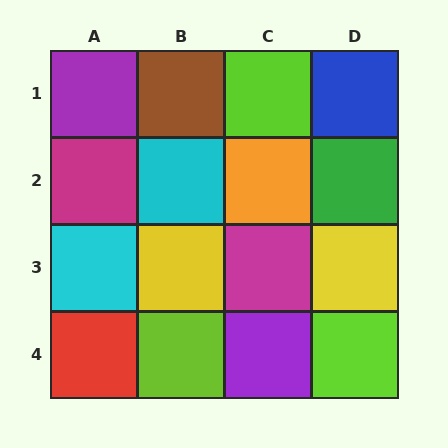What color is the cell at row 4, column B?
Lime.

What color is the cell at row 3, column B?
Yellow.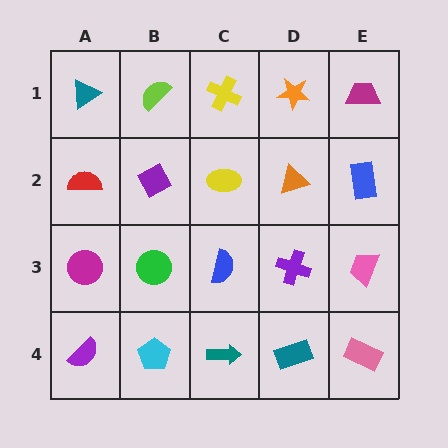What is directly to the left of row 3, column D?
A blue semicircle.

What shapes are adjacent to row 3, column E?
A blue rectangle (row 2, column E), a pink rectangle (row 4, column E), a purple cross (row 3, column D).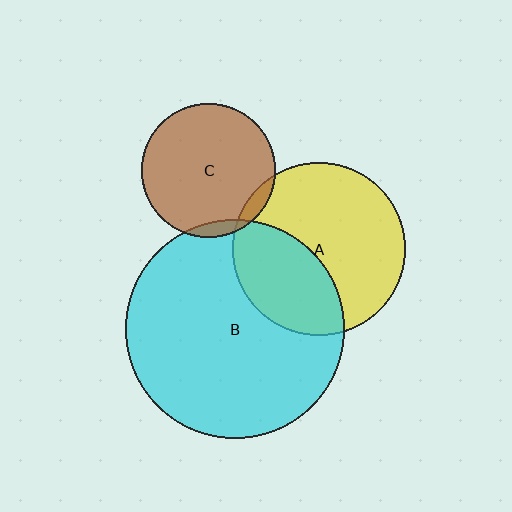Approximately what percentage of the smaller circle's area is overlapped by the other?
Approximately 5%.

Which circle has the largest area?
Circle B (cyan).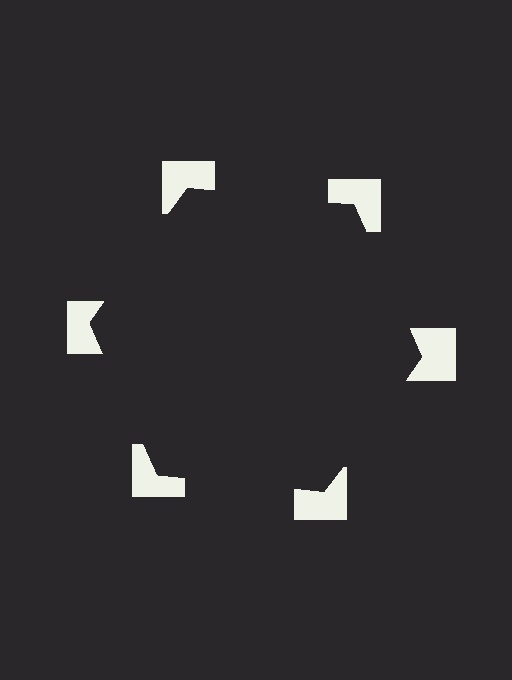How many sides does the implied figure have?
6 sides.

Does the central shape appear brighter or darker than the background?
It typically appears slightly darker than the background, even though no actual brightness change is drawn.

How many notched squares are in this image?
There are 6 — one at each vertex of the illusory hexagon.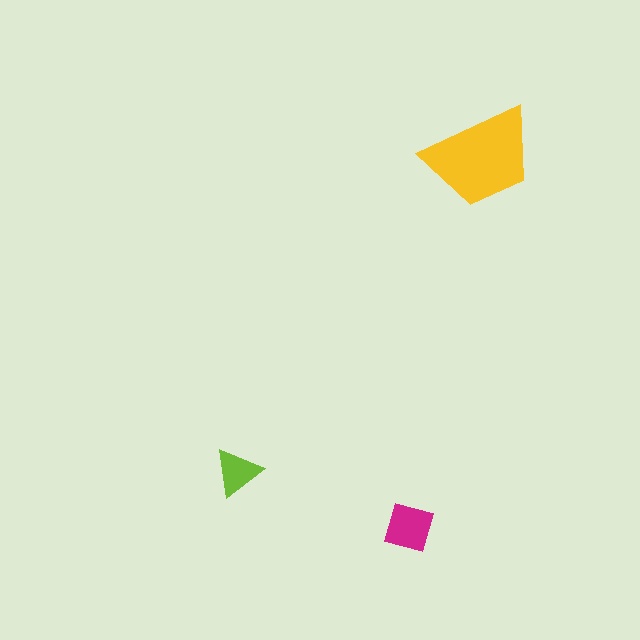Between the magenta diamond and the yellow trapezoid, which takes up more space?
The yellow trapezoid.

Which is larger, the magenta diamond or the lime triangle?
The magenta diamond.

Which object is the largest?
The yellow trapezoid.